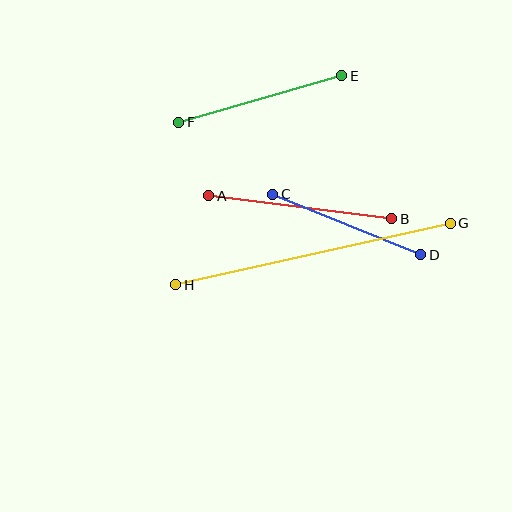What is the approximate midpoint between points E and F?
The midpoint is at approximately (260, 99) pixels.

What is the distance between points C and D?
The distance is approximately 160 pixels.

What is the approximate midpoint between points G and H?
The midpoint is at approximately (313, 254) pixels.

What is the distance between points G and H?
The distance is approximately 281 pixels.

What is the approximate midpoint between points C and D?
The midpoint is at approximately (347, 224) pixels.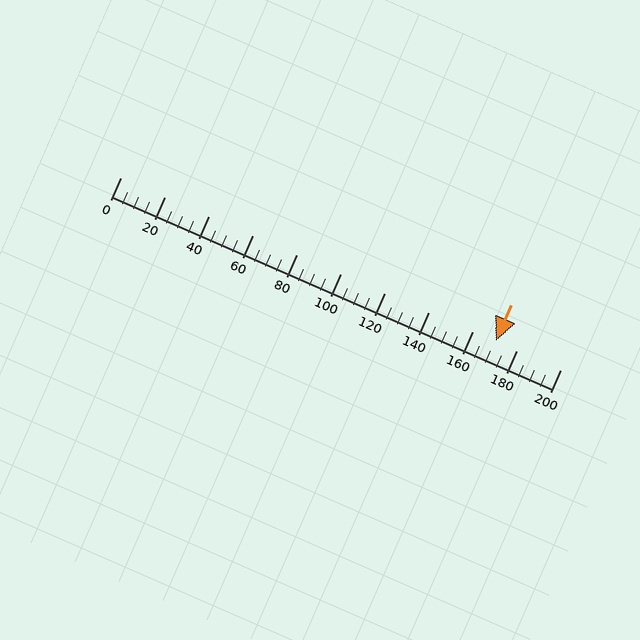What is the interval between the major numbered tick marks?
The major tick marks are spaced 20 units apart.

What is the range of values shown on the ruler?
The ruler shows values from 0 to 200.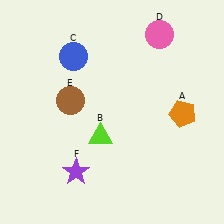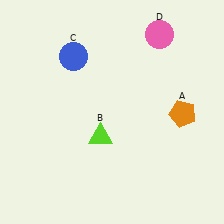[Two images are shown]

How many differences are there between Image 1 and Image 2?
There are 2 differences between the two images.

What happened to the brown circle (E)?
The brown circle (E) was removed in Image 2. It was in the top-left area of Image 1.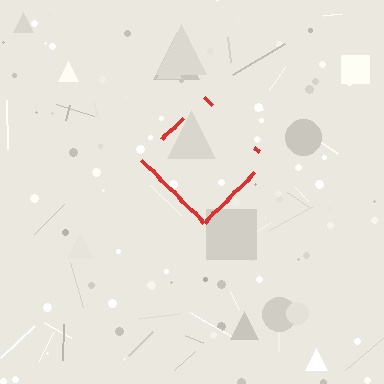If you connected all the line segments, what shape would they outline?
They would outline a diamond.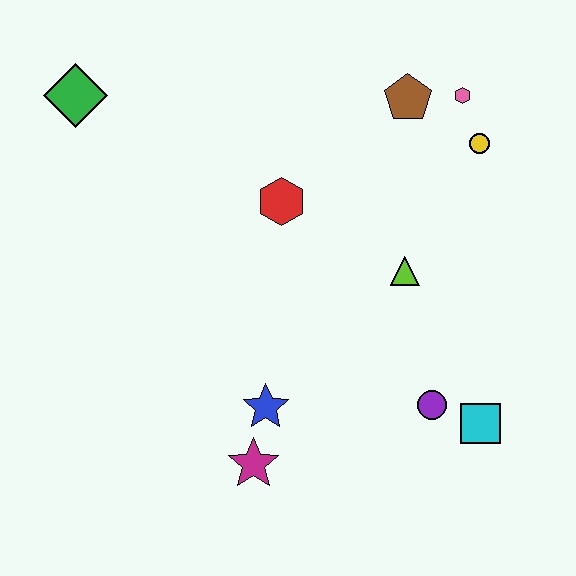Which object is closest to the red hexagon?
The lime triangle is closest to the red hexagon.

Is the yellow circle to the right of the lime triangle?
Yes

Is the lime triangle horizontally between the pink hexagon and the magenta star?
Yes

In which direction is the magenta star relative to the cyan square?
The magenta star is to the left of the cyan square.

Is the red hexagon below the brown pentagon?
Yes